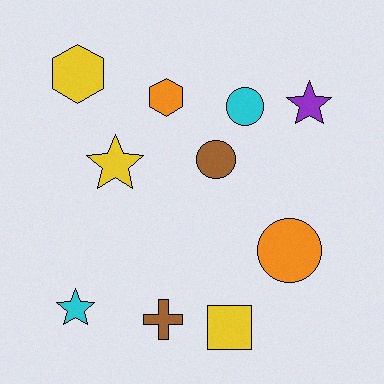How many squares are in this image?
There is 1 square.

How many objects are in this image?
There are 10 objects.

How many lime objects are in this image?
There are no lime objects.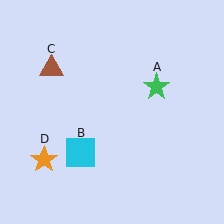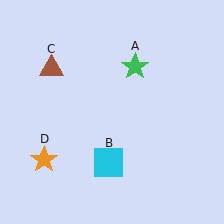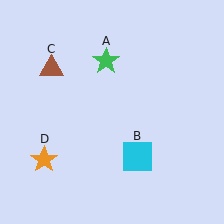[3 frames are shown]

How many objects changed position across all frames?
2 objects changed position: green star (object A), cyan square (object B).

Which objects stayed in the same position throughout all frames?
Brown triangle (object C) and orange star (object D) remained stationary.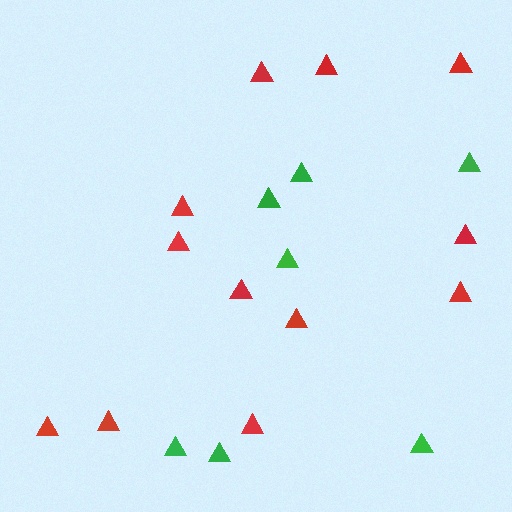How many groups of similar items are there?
There are 2 groups: one group of red triangles (12) and one group of green triangles (7).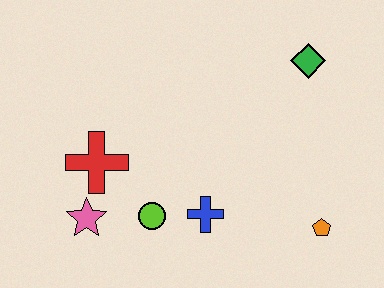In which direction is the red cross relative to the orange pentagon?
The red cross is to the left of the orange pentagon.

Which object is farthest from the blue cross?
The green diamond is farthest from the blue cross.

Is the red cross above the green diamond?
No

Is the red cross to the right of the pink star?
Yes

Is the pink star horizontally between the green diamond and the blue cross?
No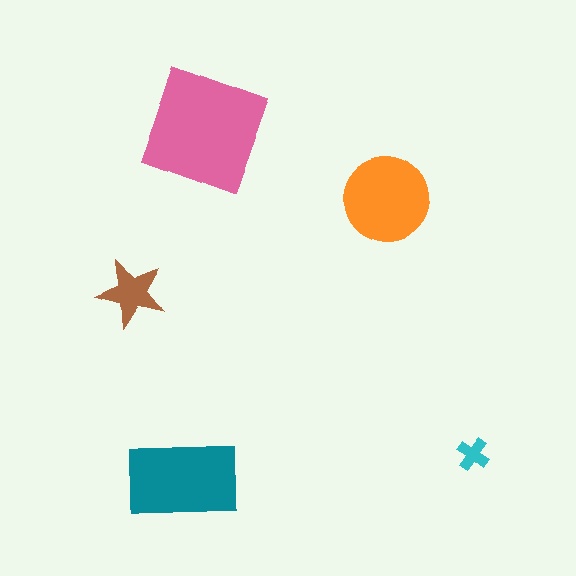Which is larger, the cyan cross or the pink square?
The pink square.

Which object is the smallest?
The cyan cross.